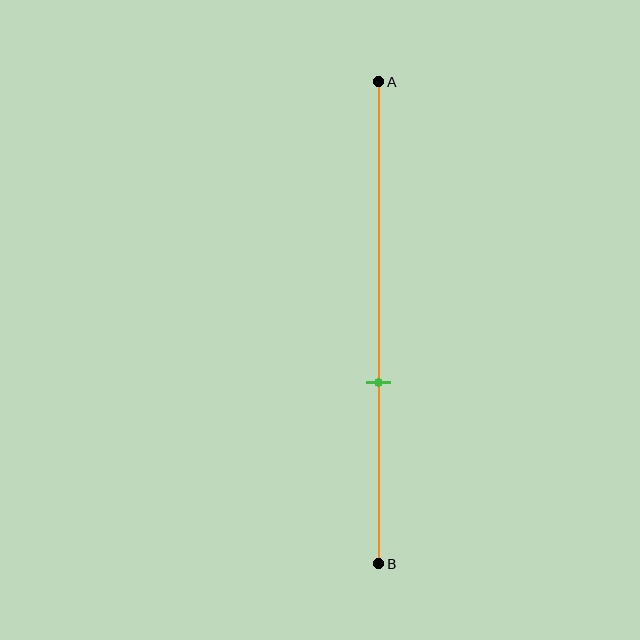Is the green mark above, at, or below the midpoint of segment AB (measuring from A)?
The green mark is below the midpoint of segment AB.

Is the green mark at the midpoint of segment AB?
No, the mark is at about 60% from A, not at the 50% midpoint.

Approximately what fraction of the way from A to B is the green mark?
The green mark is approximately 60% of the way from A to B.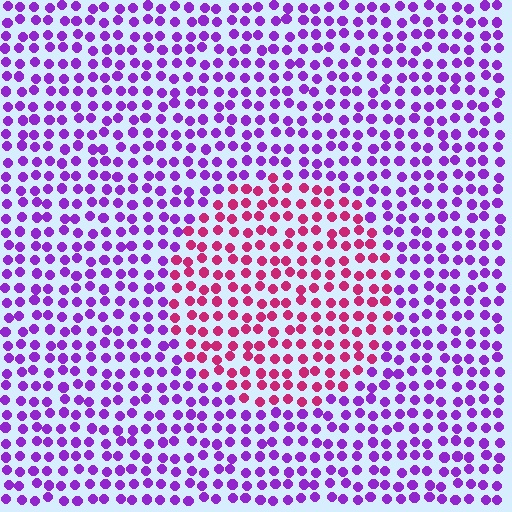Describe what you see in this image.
The image is filled with small purple elements in a uniform arrangement. A circle-shaped region is visible where the elements are tinted to a slightly different hue, forming a subtle color boundary.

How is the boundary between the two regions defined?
The boundary is defined purely by a slight shift in hue (about 52 degrees). Spacing, size, and orientation are identical on both sides.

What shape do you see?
I see a circle.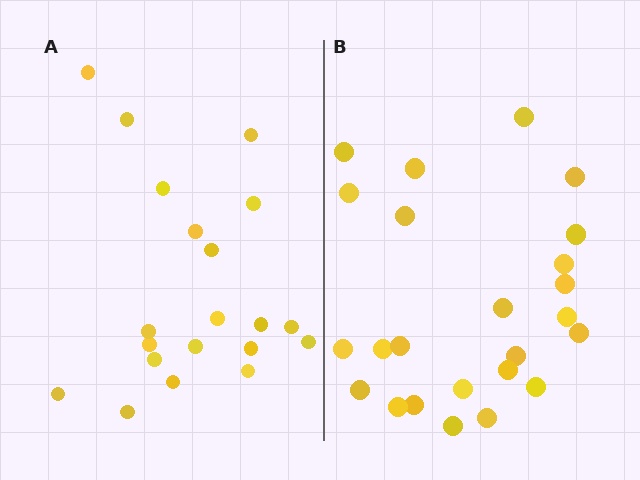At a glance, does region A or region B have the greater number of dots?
Region B (the right region) has more dots.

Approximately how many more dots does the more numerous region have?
Region B has about 4 more dots than region A.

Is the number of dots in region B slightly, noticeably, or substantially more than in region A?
Region B has only slightly more — the two regions are fairly close. The ratio is roughly 1.2 to 1.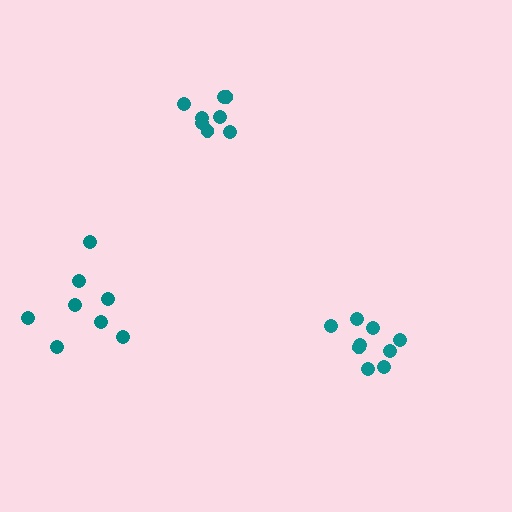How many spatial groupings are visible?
There are 3 spatial groupings.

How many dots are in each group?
Group 1: 8 dots, Group 2: 9 dots, Group 3: 8 dots (25 total).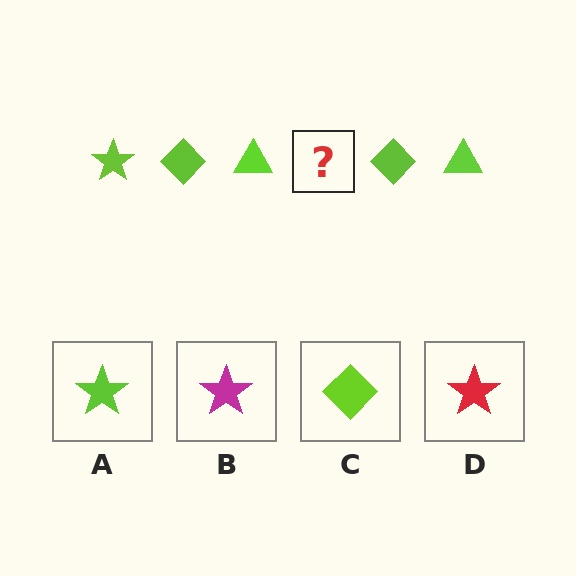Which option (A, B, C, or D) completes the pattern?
A.